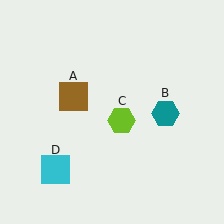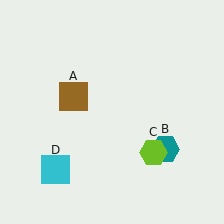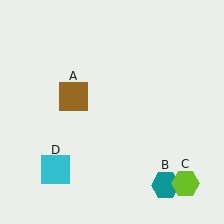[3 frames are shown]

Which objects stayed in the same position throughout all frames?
Brown square (object A) and cyan square (object D) remained stationary.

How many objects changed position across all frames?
2 objects changed position: teal hexagon (object B), lime hexagon (object C).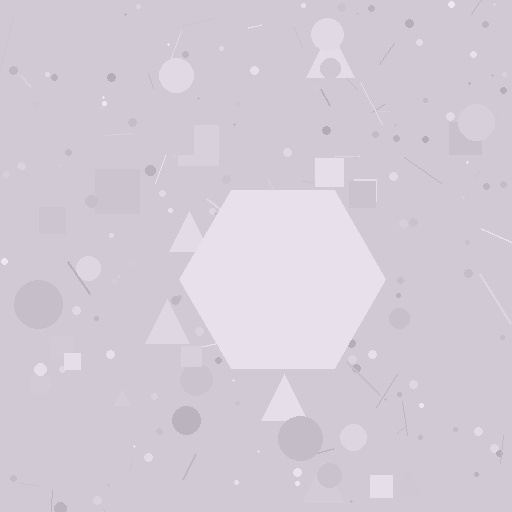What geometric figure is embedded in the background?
A hexagon is embedded in the background.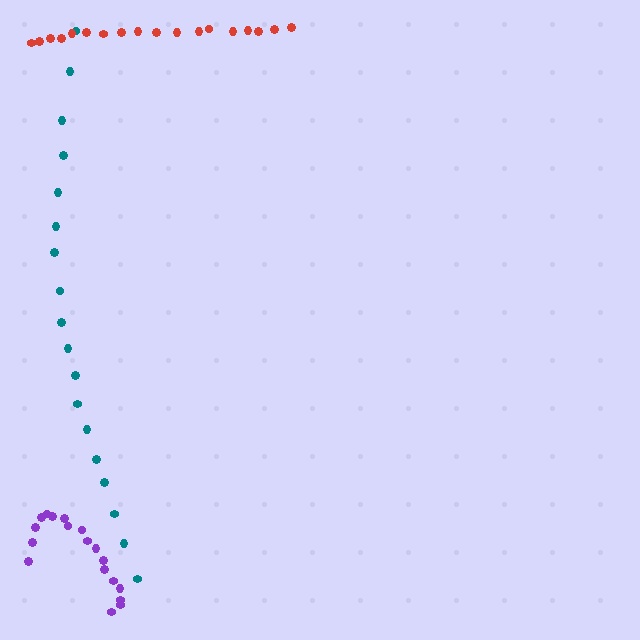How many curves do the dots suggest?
There are 3 distinct paths.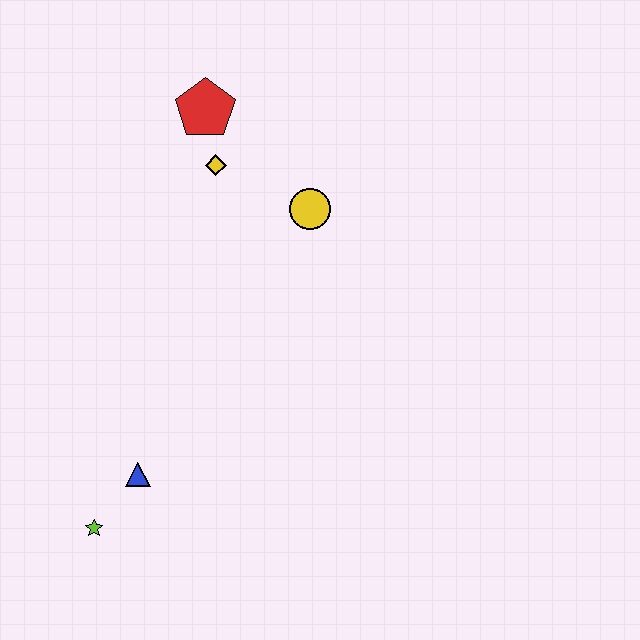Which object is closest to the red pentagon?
The yellow diamond is closest to the red pentagon.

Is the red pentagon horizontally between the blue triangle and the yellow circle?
Yes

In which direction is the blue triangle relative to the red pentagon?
The blue triangle is below the red pentagon.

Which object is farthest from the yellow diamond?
The lime star is farthest from the yellow diamond.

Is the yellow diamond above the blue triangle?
Yes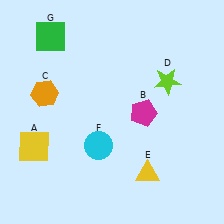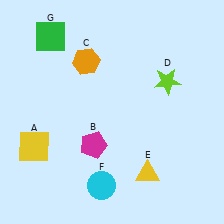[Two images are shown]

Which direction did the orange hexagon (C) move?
The orange hexagon (C) moved right.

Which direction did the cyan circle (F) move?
The cyan circle (F) moved down.